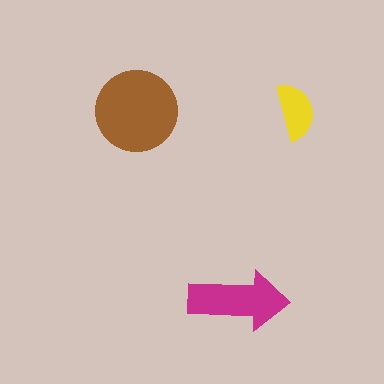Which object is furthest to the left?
The brown circle is leftmost.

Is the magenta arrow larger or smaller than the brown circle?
Smaller.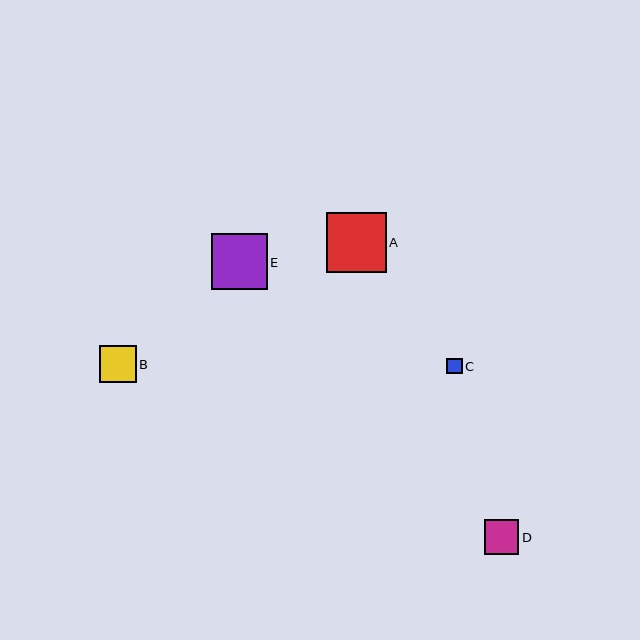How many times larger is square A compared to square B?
Square A is approximately 1.6 times the size of square B.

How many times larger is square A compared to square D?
Square A is approximately 1.7 times the size of square D.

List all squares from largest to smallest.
From largest to smallest: A, E, B, D, C.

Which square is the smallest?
Square C is the smallest with a size of approximately 15 pixels.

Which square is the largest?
Square A is the largest with a size of approximately 59 pixels.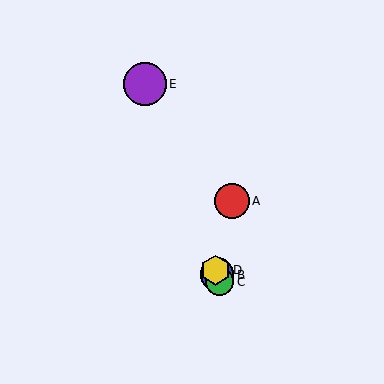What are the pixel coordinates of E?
Object E is at (145, 84).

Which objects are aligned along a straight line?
Objects B, C, D, E are aligned along a straight line.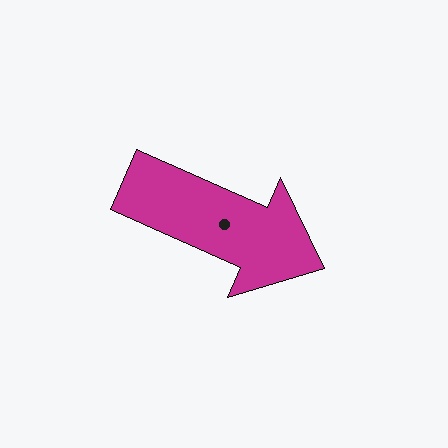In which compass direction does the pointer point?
Southeast.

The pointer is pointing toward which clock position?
Roughly 4 o'clock.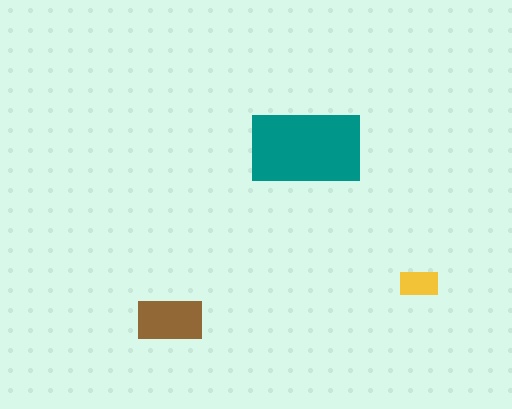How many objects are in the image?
There are 3 objects in the image.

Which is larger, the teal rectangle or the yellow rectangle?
The teal one.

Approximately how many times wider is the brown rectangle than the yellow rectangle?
About 1.5 times wider.